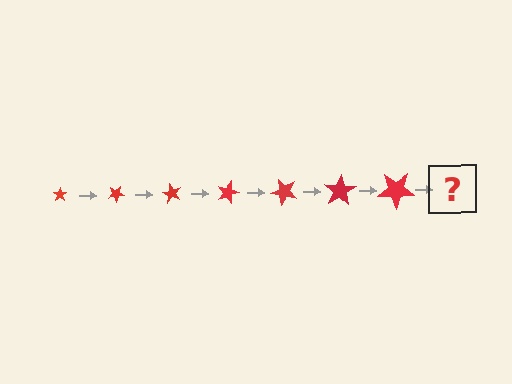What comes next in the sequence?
The next element should be a star, larger than the previous one and rotated 210 degrees from the start.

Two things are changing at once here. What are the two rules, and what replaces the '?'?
The two rules are that the star grows larger each step and it rotates 30 degrees each step. The '?' should be a star, larger than the previous one and rotated 210 degrees from the start.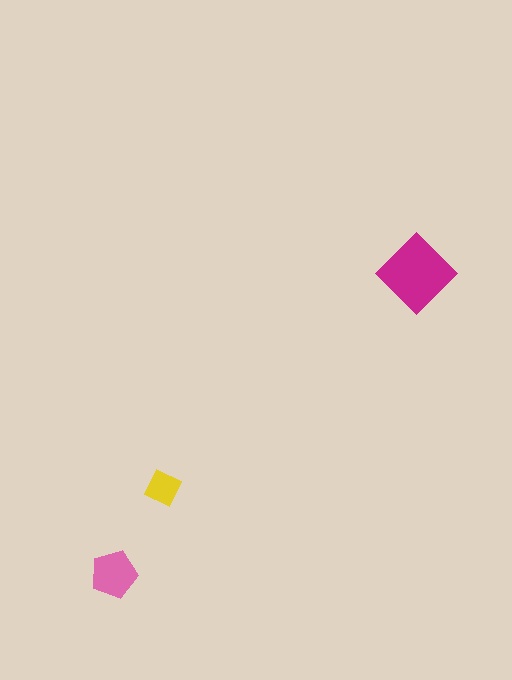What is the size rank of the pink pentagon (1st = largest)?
2nd.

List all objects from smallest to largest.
The yellow square, the pink pentagon, the magenta diamond.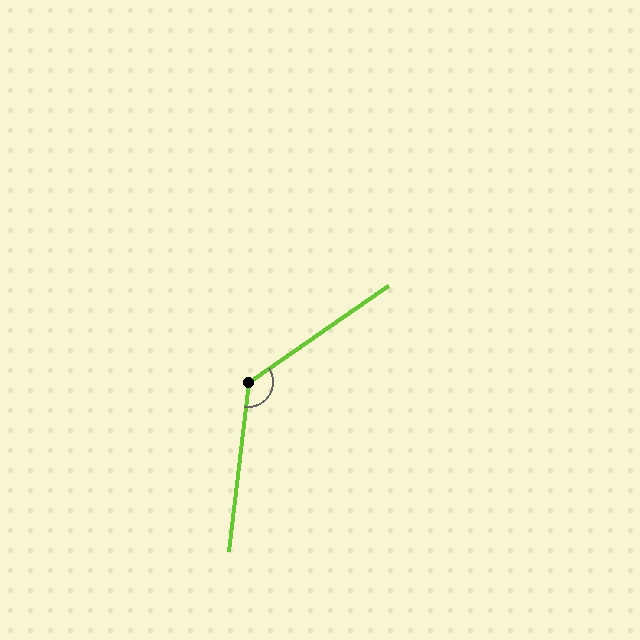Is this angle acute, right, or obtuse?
It is obtuse.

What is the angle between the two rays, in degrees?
Approximately 131 degrees.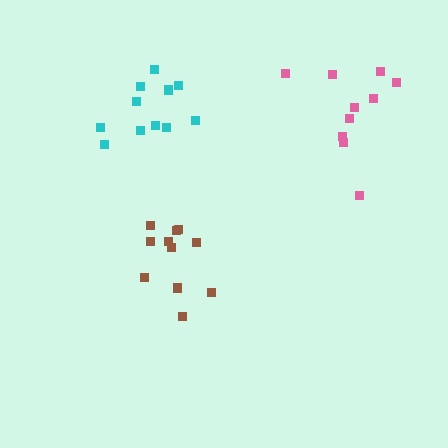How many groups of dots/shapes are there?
There are 3 groups.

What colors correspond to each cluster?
The clusters are colored: brown, cyan, pink.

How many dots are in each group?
Group 1: 11 dots, Group 2: 11 dots, Group 3: 10 dots (32 total).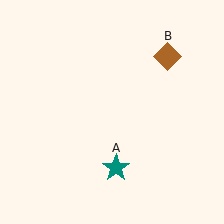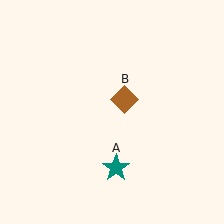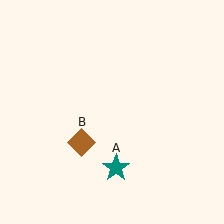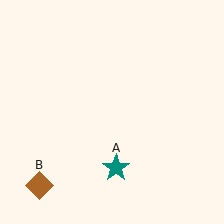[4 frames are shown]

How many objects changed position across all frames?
1 object changed position: brown diamond (object B).